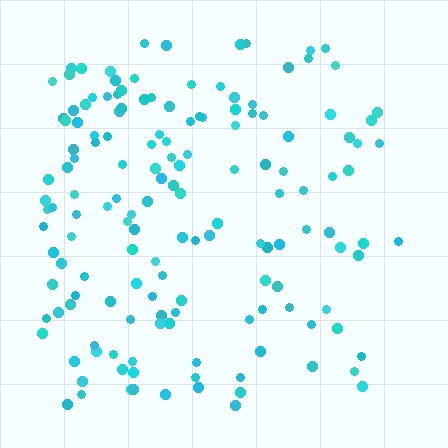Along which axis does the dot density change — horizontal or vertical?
Horizontal.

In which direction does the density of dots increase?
From right to left, with the left side densest.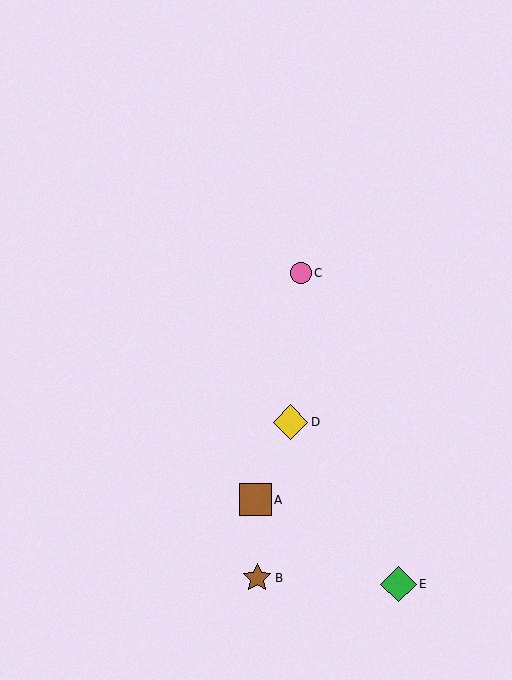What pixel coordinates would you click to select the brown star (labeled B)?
Click at (257, 578) to select the brown star B.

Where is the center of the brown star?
The center of the brown star is at (257, 578).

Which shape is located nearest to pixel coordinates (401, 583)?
The green diamond (labeled E) at (398, 584) is nearest to that location.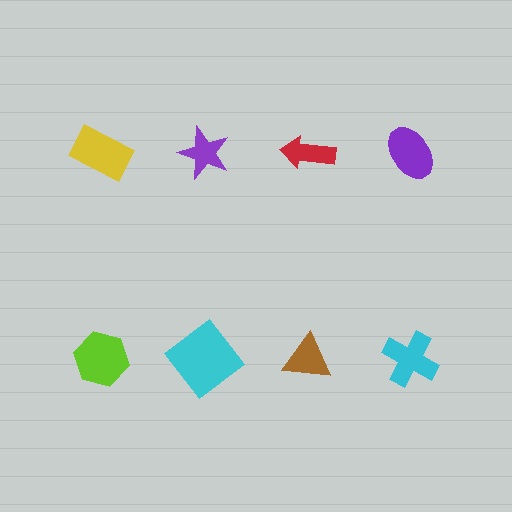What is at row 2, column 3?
A brown triangle.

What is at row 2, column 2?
A cyan diamond.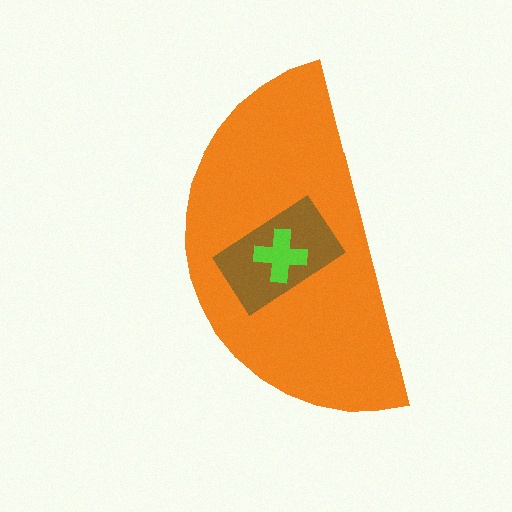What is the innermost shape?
The lime cross.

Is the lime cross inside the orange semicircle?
Yes.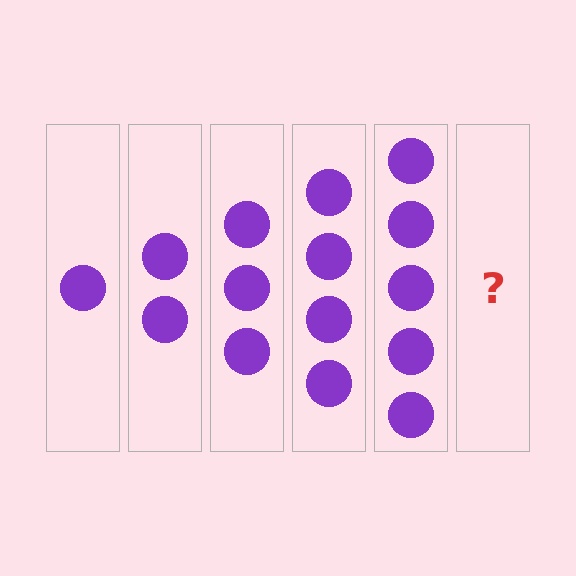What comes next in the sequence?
The next element should be 6 circles.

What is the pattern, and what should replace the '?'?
The pattern is that each step adds one more circle. The '?' should be 6 circles.